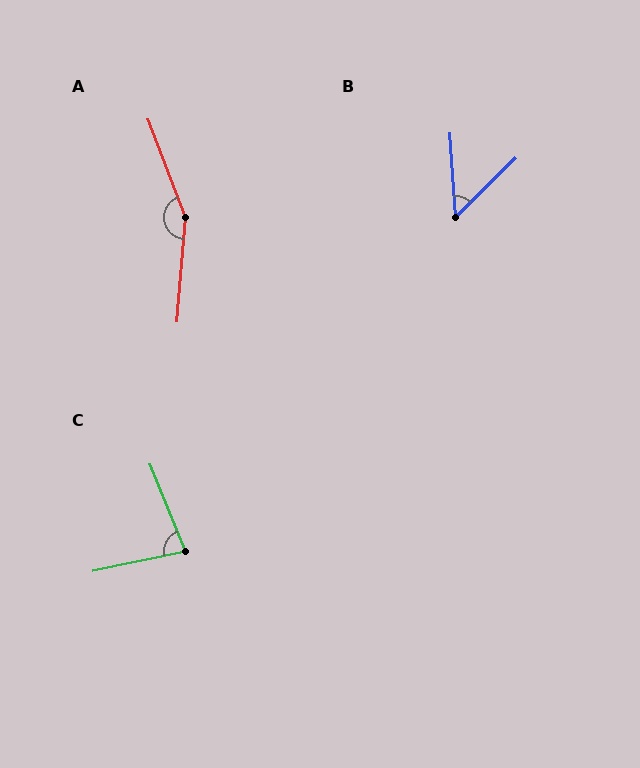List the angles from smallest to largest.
B (50°), C (80°), A (154°).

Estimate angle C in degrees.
Approximately 80 degrees.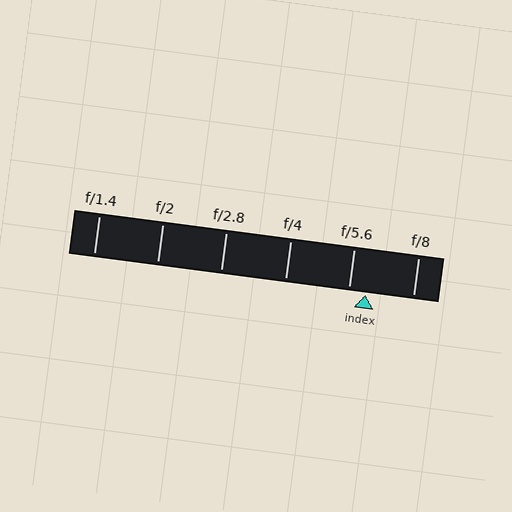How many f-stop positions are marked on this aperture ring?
There are 6 f-stop positions marked.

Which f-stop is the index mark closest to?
The index mark is closest to f/5.6.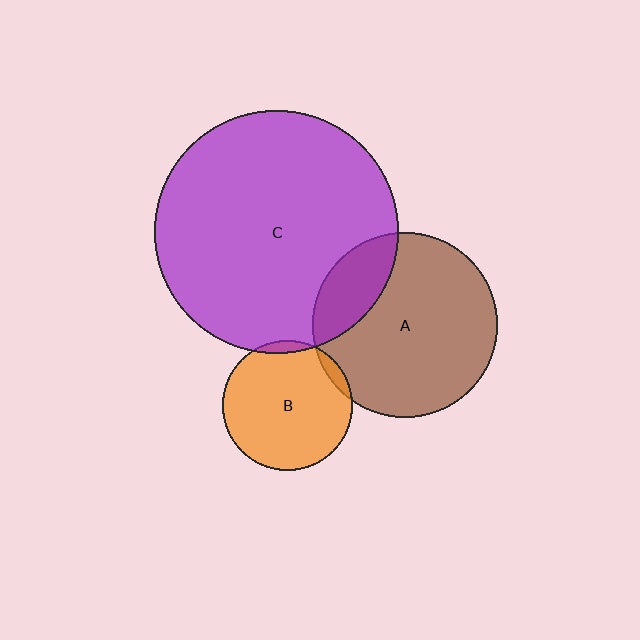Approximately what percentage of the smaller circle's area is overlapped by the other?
Approximately 20%.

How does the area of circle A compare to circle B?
Approximately 2.0 times.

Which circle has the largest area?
Circle C (purple).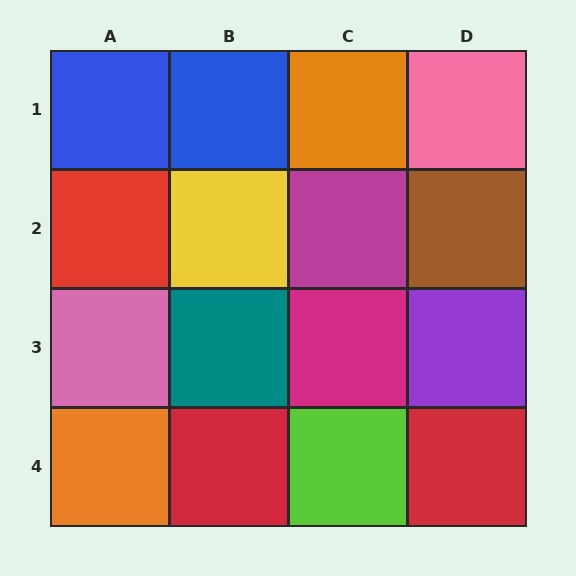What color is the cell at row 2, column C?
Magenta.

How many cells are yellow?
1 cell is yellow.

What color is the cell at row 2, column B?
Yellow.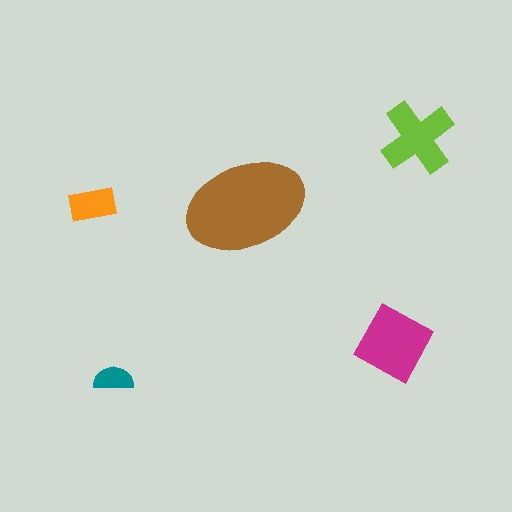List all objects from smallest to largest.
The teal semicircle, the orange rectangle, the lime cross, the magenta diamond, the brown ellipse.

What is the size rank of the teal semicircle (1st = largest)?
5th.